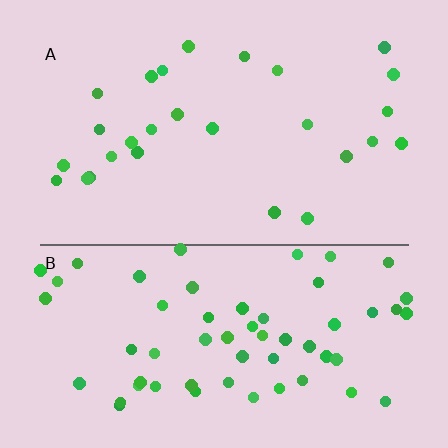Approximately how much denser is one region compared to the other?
Approximately 2.2× — region B over region A.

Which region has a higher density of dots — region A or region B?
B (the bottom).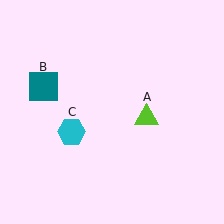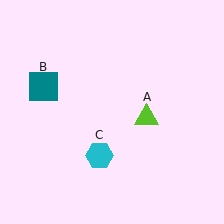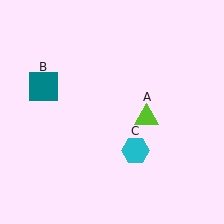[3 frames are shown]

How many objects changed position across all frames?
1 object changed position: cyan hexagon (object C).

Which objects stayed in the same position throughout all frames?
Lime triangle (object A) and teal square (object B) remained stationary.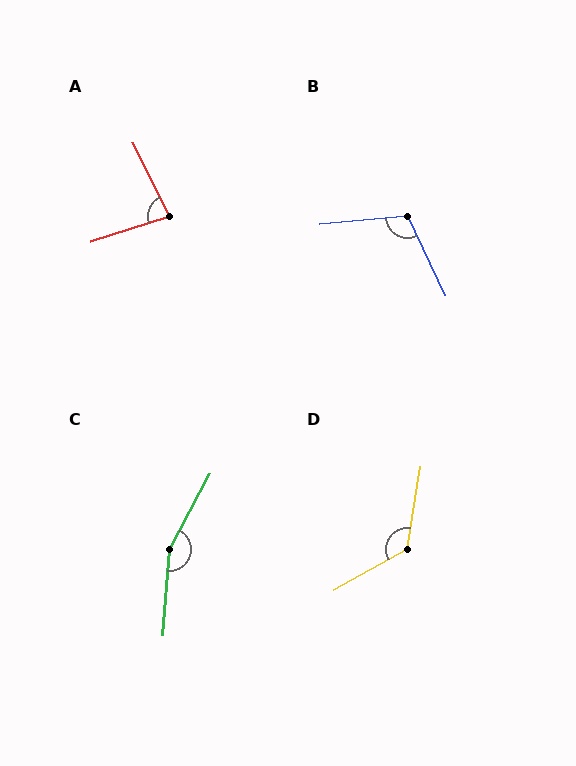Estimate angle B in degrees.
Approximately 110 degrees.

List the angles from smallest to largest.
A (81°), B (110°), D (129°), C (156°).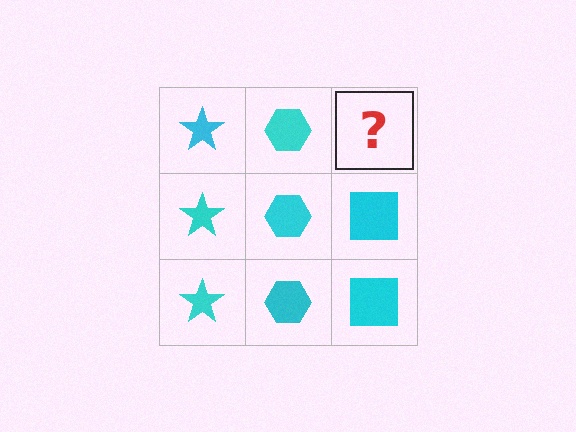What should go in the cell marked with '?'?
The missing cell should contain a cyan square.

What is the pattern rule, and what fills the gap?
The rule is that each column has a consistent shape. The gap should be filled with a cyan square.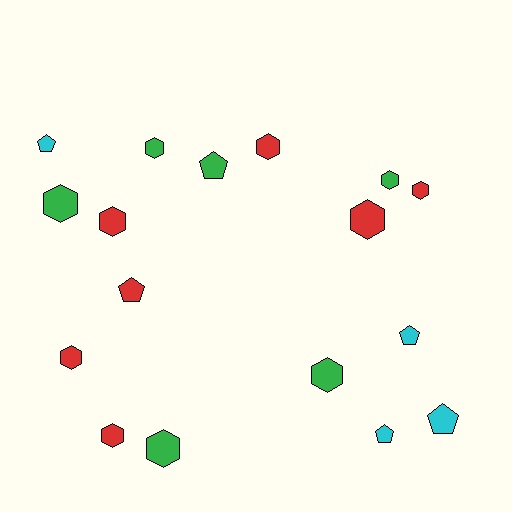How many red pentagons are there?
There is 1 red pentagon.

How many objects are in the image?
There are 17 objects.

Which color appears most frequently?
Red, with 7 objects.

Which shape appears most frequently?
Hexagon, with 11 objects.